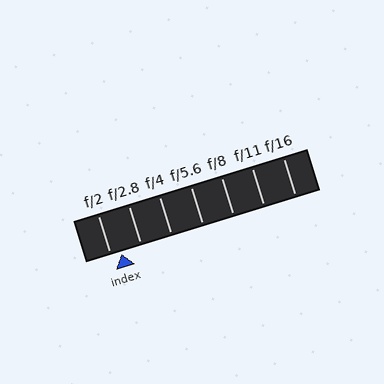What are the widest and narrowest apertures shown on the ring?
The widest aperture shown is f/2 and the narrowest is f/16.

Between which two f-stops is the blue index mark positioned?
The index mark is between f/2 and f/2.8.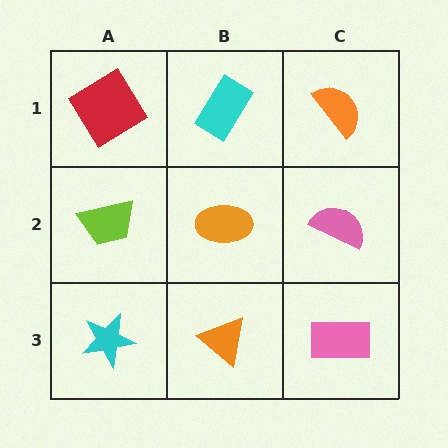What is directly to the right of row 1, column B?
An orange semicircle.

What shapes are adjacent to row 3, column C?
A pink semicircle (row 2, column C), an orange triangle (row 3, column B).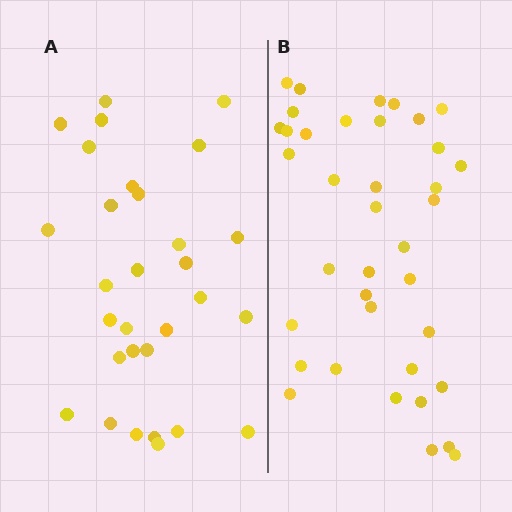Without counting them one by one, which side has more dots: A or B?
Region B (the right region) has more dots.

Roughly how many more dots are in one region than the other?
Region B has roughly 8 or so more dots than region A.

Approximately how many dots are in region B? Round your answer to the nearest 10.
About 40 dots. (The exact count is 38, which rounds to 40.)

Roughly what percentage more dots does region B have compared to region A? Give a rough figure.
About 25% more.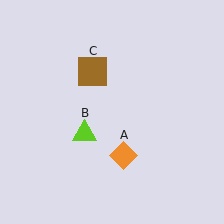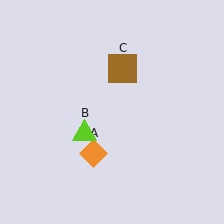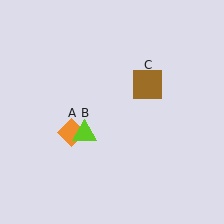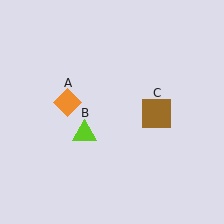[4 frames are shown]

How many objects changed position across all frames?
2 objects changed position: orange diamond (object A), brown square (object C).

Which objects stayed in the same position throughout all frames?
Lime triangle (object B) remained stationary.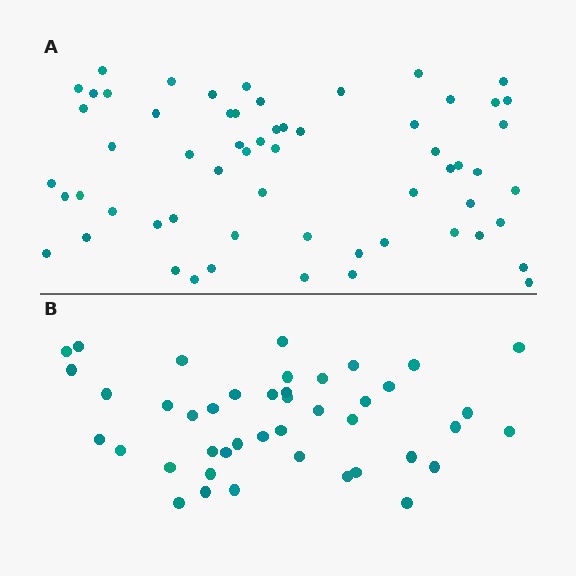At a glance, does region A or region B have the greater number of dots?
Region A (the top region) has more dots.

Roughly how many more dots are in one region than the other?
Region A has approximately 15 more dots than region B.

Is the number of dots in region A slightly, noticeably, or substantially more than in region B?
Region A has noticeably more, but not dramatically so. The ratio is roughly 1.4 to 1.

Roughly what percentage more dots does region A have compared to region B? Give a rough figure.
About 40% more.